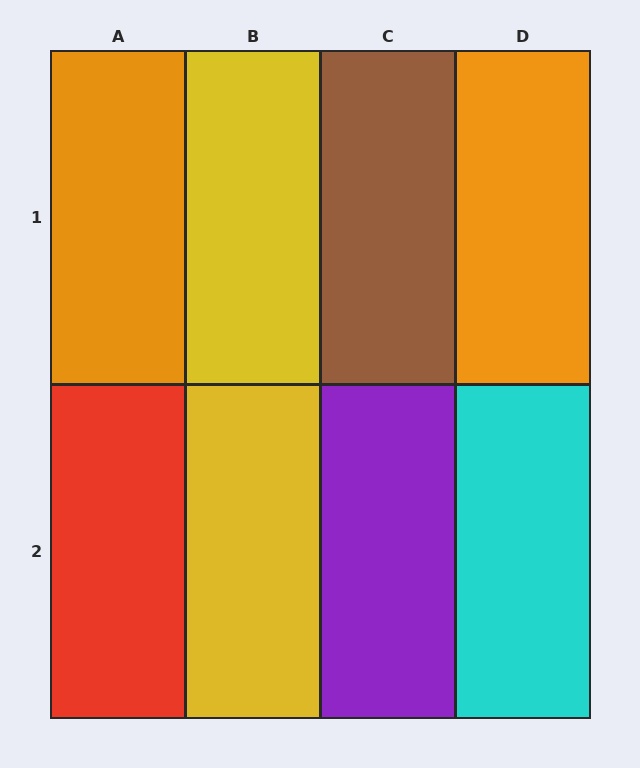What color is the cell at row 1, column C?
Brown.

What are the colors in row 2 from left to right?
Red, yellow, purple, cyan.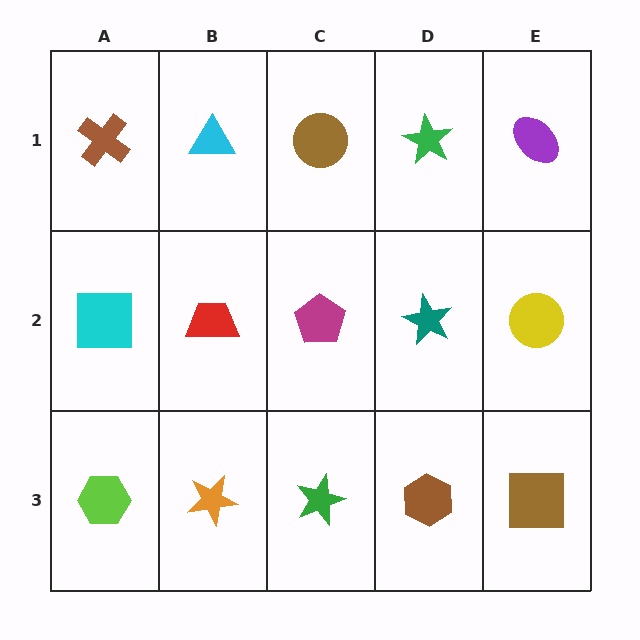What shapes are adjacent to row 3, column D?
A teal star (row 2, column D), a green star (row 3, column C), a brown square (row 3, column E).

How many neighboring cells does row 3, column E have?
2.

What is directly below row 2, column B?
An orange star.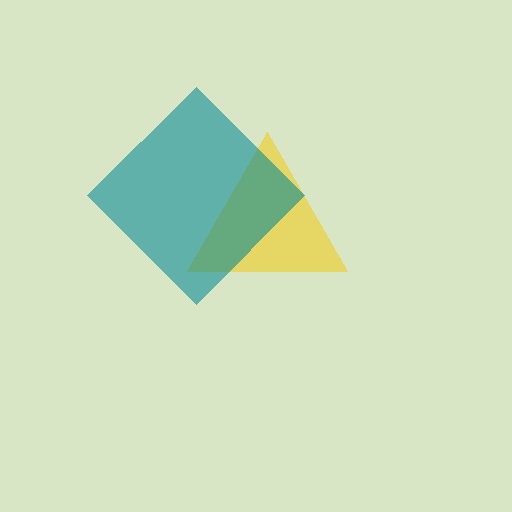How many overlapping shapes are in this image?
There are 2 overlapping shapes in the image.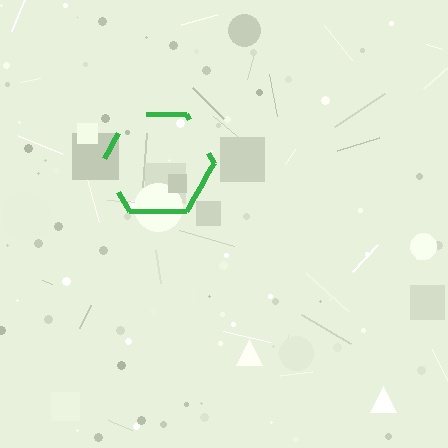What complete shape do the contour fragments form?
The contour fragments form a hexagon.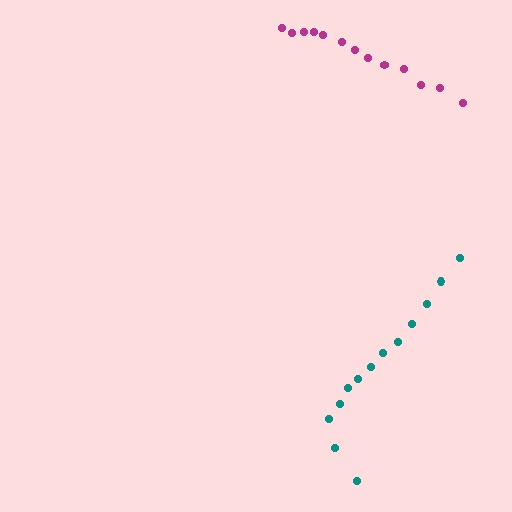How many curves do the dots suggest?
There are 2 distinct paths.